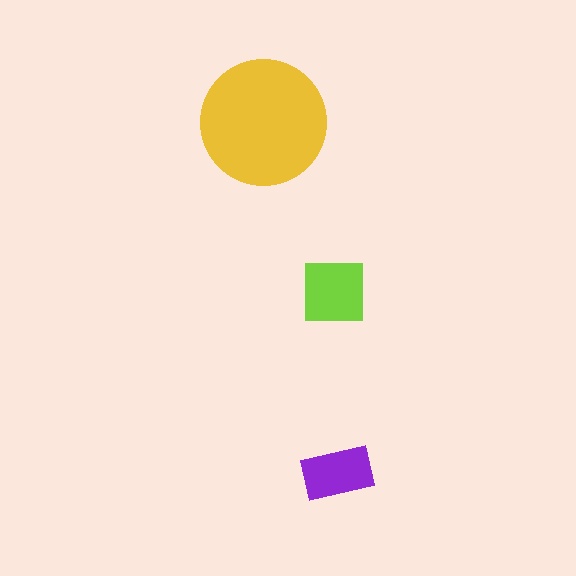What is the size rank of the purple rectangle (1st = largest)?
3rd.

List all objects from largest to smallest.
The yellow circle, the lime square, the purple rectangle.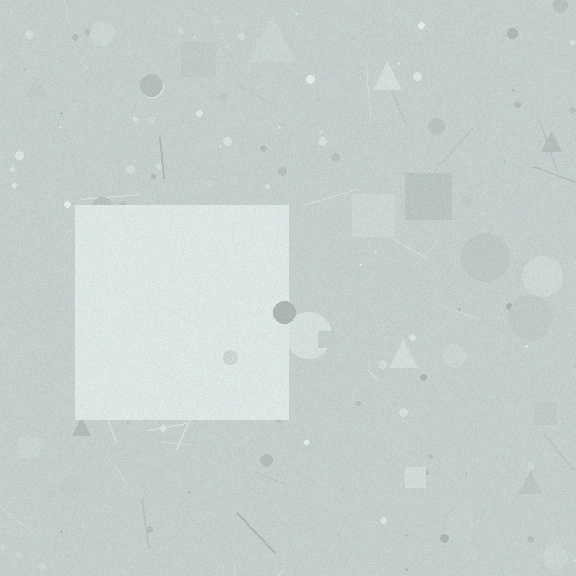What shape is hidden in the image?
A square is hidden in the image.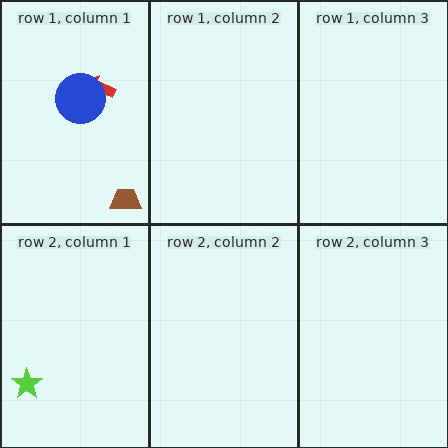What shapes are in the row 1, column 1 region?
The brown trapezoid, the red arrow, the blue circle.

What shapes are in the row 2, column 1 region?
The lime star.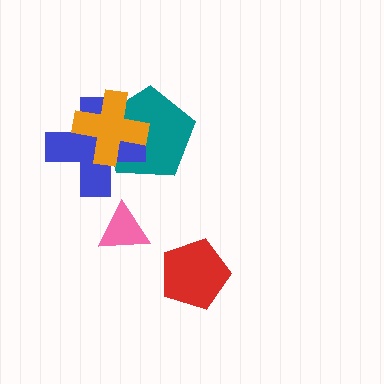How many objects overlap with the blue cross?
2 objects overlap with the blue cross.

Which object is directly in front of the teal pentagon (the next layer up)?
The blue cross is directly in front of the teal pentagon.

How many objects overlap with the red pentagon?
0 objects overlap with the red pentagon.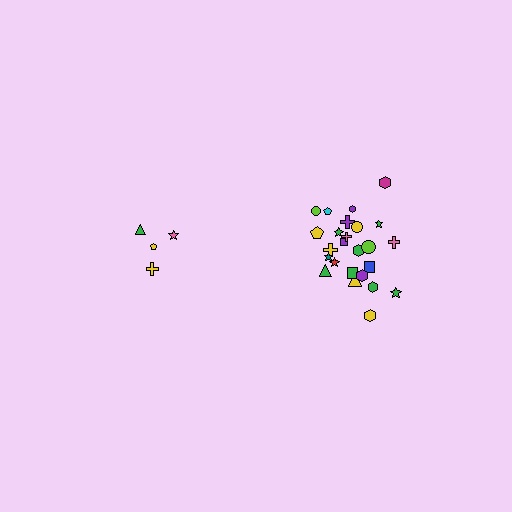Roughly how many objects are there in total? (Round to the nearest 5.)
Roughly 30 objects in total.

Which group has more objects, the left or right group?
The right group.